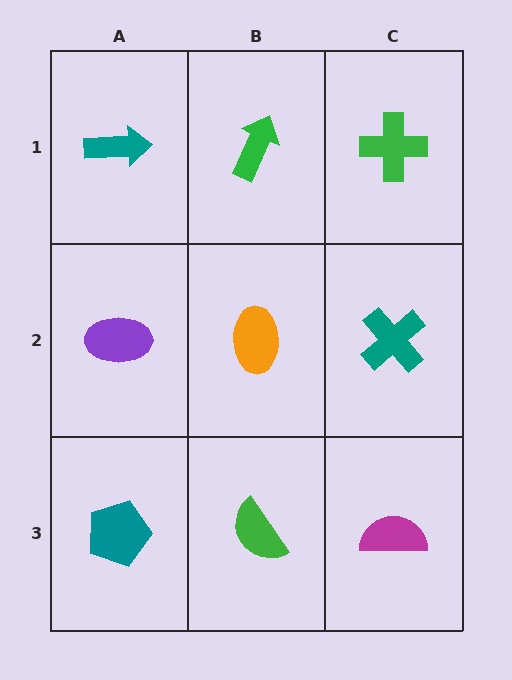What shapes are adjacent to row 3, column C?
A teal cross (row 2, column C), a green semicircle (row 3, column B).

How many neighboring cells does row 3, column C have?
2.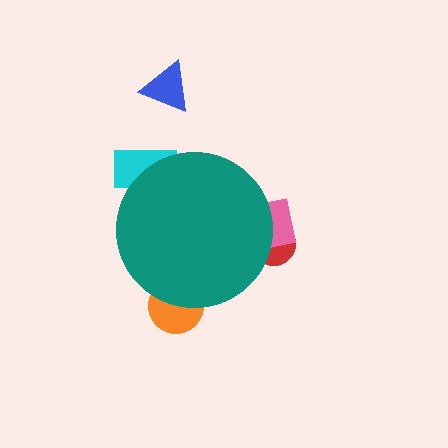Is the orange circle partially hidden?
Yes, the orange circle is partially hidden behind the teal circle.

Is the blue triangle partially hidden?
No, the blue triangle is fully visible.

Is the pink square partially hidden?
Yes, the pink square is partially hidden behind the teal circle.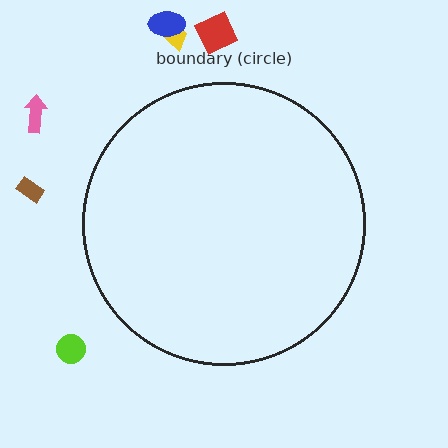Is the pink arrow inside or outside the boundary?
Outside.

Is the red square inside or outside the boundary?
Outside.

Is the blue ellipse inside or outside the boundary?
Outside.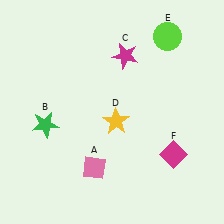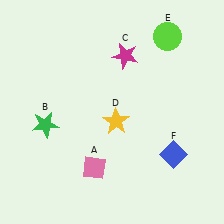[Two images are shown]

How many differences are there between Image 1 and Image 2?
There is 1 difference between the two images.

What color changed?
The diamond (F) changed from magenta in Image 1 to blue in Image 2.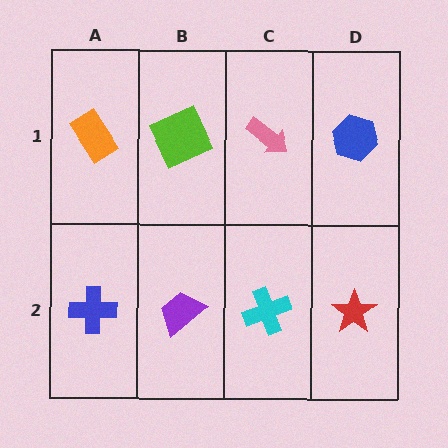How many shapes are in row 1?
4 shapes.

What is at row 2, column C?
A cyan cross.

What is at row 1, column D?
A blue hexagon.